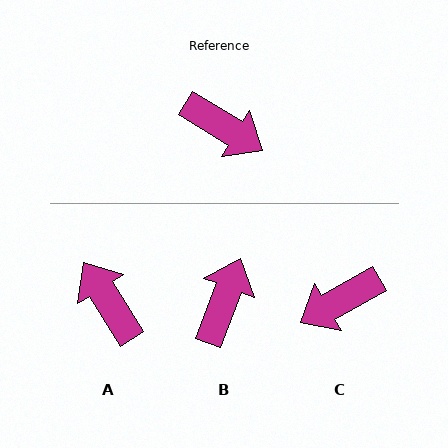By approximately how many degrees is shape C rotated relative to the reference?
Approximately 120 degrees clockwise.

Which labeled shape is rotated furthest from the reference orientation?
A, about 153 degrees away.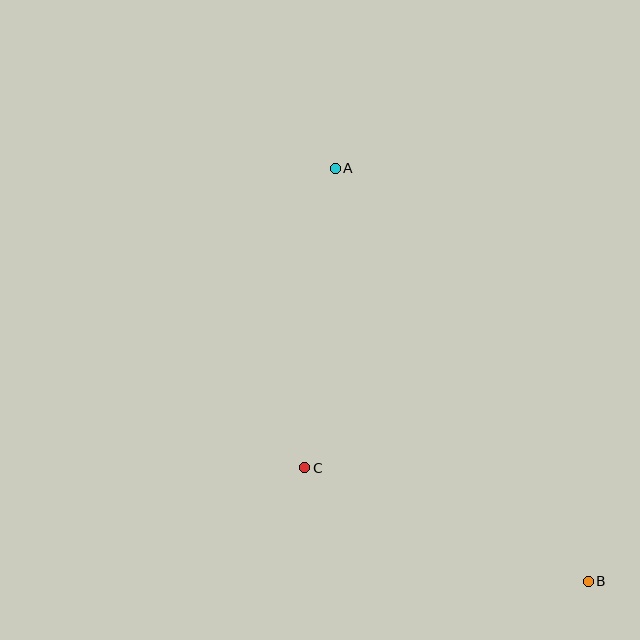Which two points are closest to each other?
Points A and C are closest to each other.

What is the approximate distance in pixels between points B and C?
The distance between B and C is approximately 305 pixels.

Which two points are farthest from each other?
Points A and B are farthest from each other.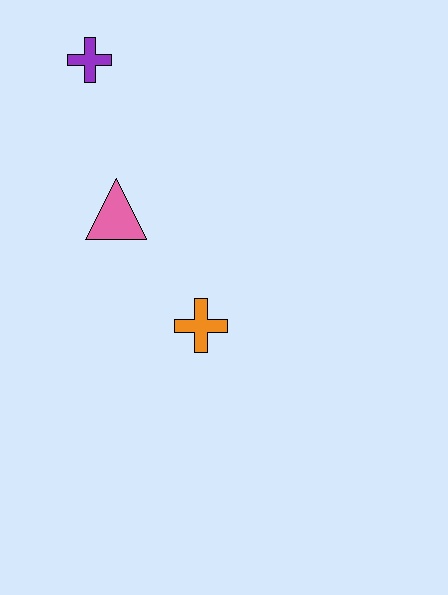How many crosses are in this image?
There are 2 crosses.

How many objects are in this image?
There are 3 objects.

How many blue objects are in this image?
There are no blue objects.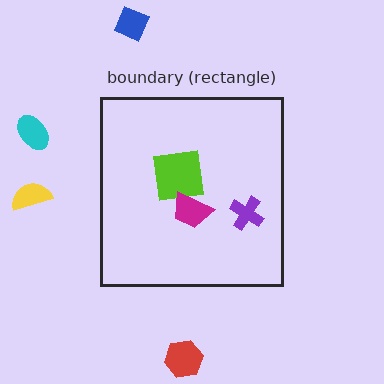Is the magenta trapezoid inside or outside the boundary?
Inside.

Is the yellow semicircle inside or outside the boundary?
Outside.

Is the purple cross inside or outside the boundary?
Inside.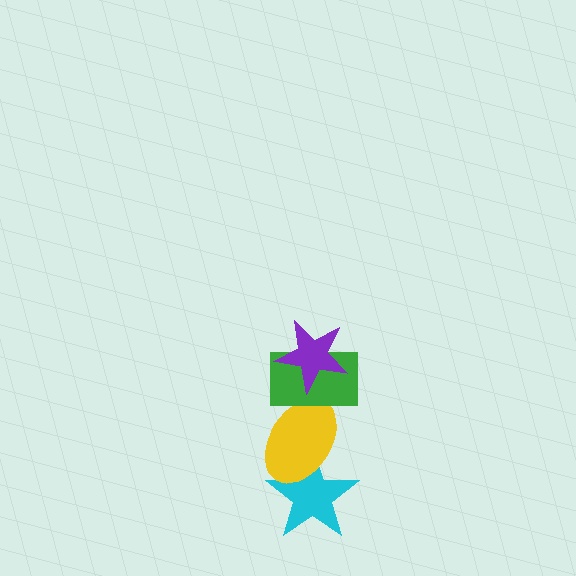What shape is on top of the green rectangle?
The purple star is on top of the green rectangle.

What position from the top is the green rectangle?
The green rectangle is 2nd from the top.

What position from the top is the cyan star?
The cyan star is 4th from the top.